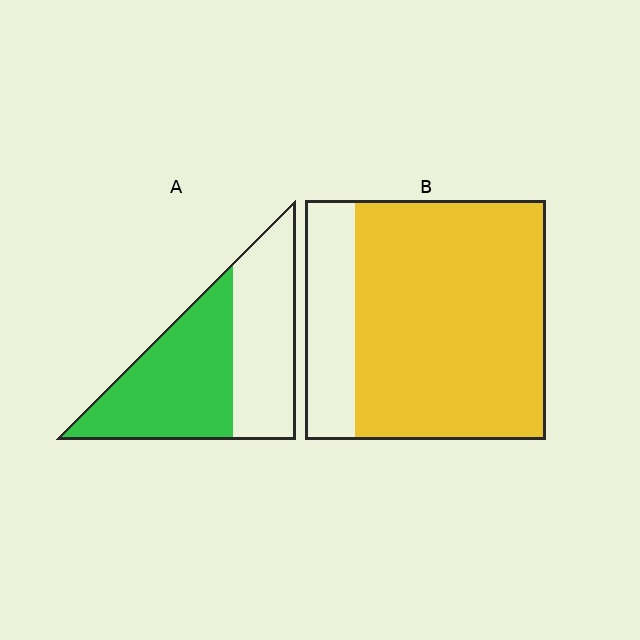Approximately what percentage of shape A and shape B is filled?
A is approximately 55% and B is approximately 80%.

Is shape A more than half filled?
Yes.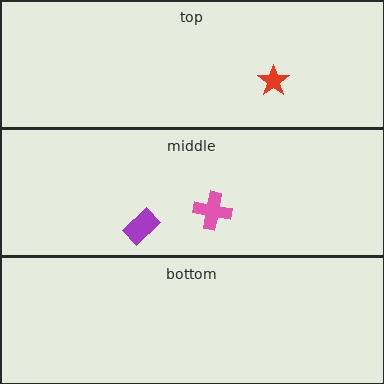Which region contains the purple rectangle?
The middle region.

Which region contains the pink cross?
The middle region.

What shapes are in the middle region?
The pink cross, the purple rectangle.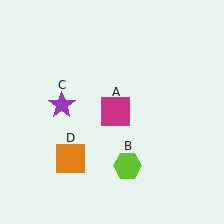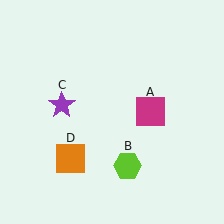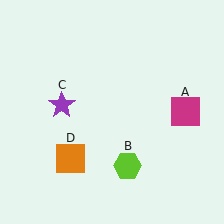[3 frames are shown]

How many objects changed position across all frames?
1 object changed position: magenta square (object A).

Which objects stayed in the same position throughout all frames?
Lime hexagon (object B) and purple star (object C) and orange square (object D) remained stationary.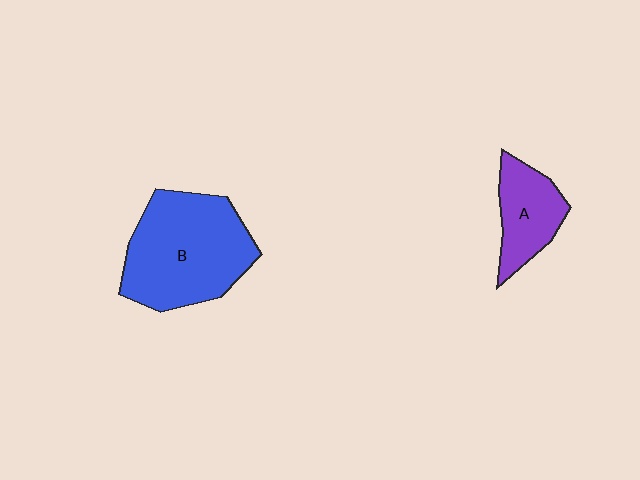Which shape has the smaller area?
Shape A (purple).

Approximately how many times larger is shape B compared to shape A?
Approximately 2.1 times.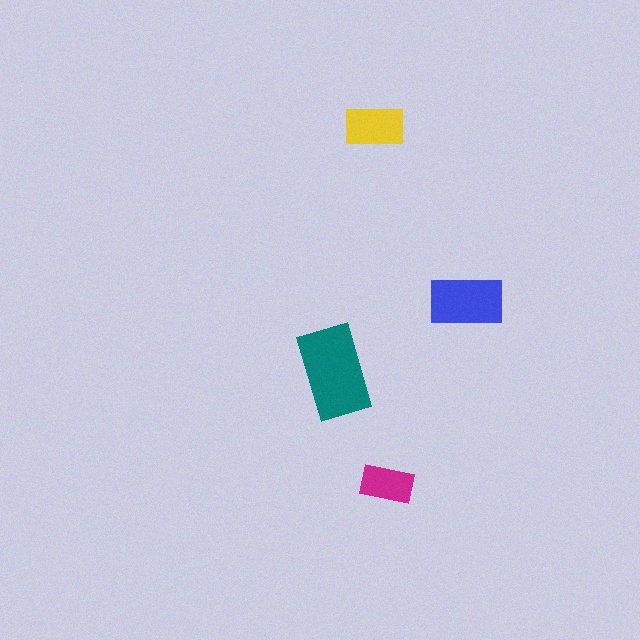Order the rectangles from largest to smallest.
the teal one, the blue one, the yellow one, the magenta one.